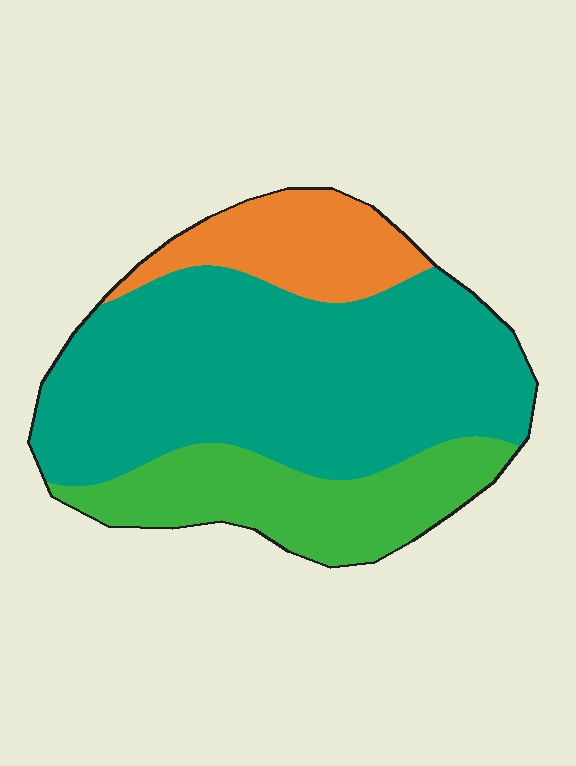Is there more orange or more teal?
Teal.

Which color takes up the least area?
Orange, at roughly 15%.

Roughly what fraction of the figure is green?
Green covers around 25% of the figure.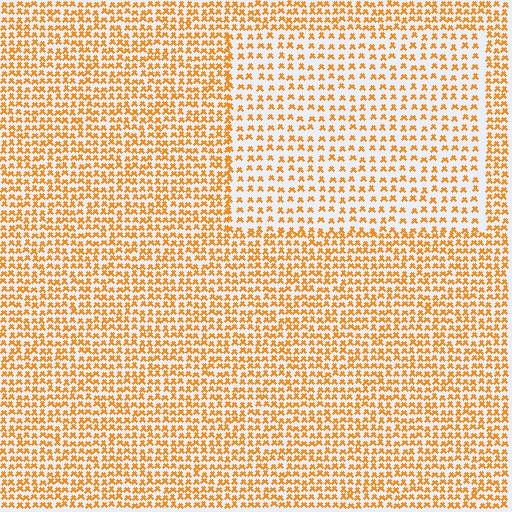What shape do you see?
I see a rectangle.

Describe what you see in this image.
The image contains small orange elements arranged at two different densities. A rectangle-shaped region is visible where the elements are less densely packed than the surrounding area.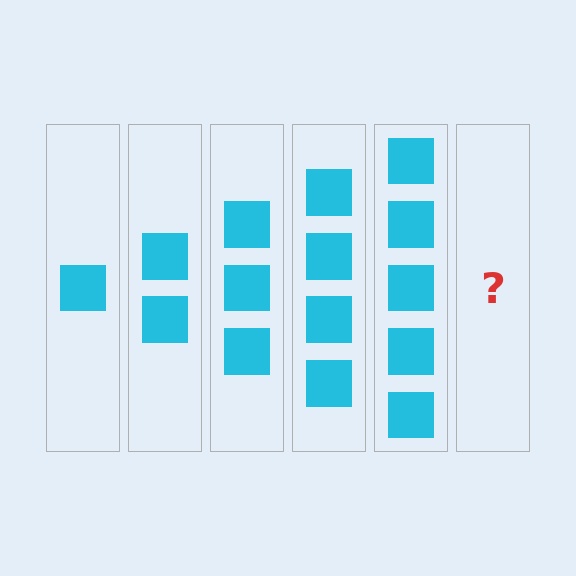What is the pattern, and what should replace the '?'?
The pattern is that each step adds one more square. The '?' should be 6 squares.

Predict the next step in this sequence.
The next step is 6 squares.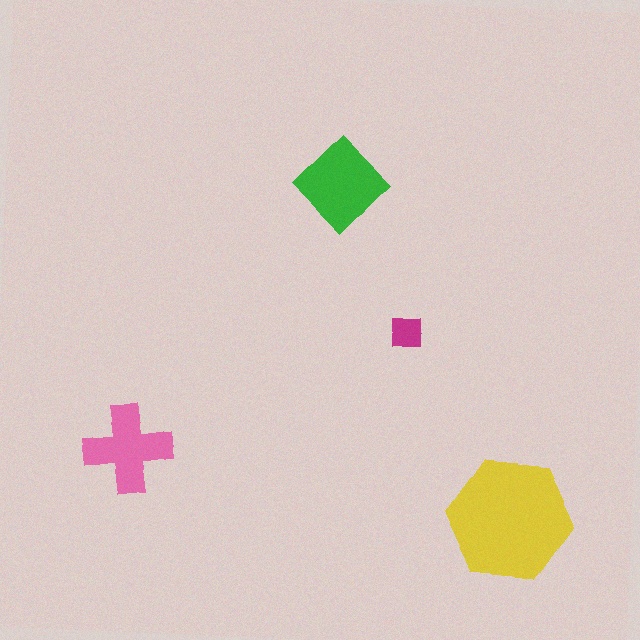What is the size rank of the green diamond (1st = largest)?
2nd.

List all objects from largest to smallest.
The yellow hexagon, the green diamond, the pink cross, the magenta square.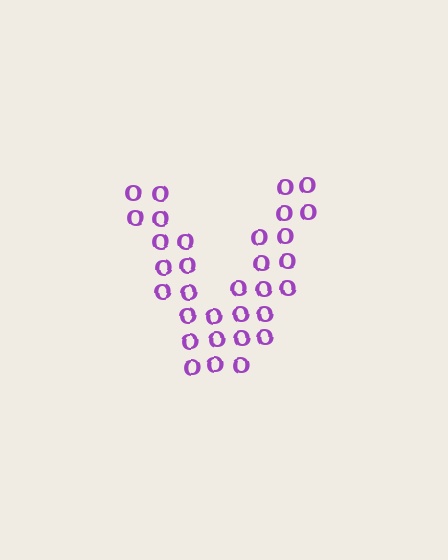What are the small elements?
The small elements are letter O's.